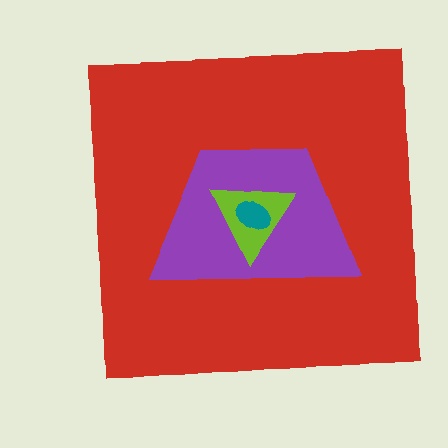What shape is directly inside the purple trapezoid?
The lime triangle.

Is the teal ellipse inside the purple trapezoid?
Yes.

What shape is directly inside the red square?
The purple trapezoid.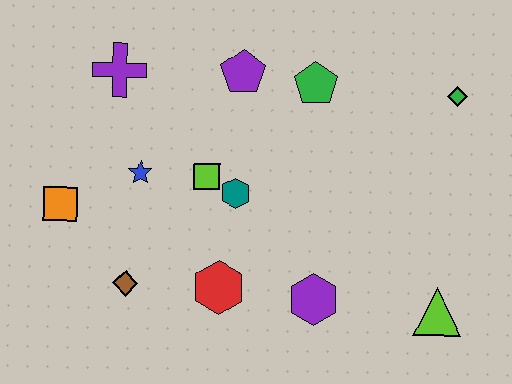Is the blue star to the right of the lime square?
No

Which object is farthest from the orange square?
The green diamond is farthest from the orange square.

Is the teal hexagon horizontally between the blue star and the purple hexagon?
Yes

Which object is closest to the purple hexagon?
The red hexagon is closest to the purple hexagon.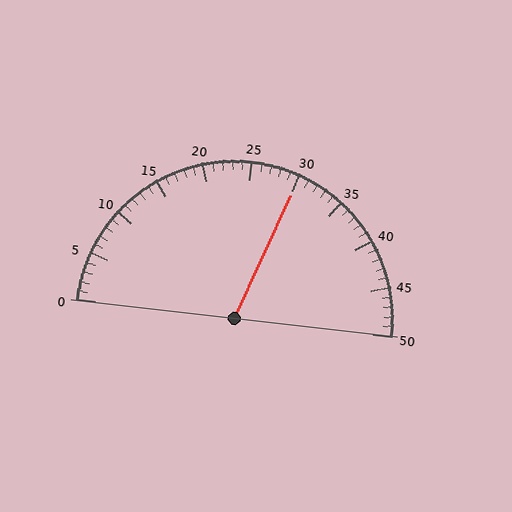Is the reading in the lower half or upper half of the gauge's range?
The reading is in the upper half of the range (0 to 50).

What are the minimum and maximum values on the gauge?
The gauge ranges from 0 to 50.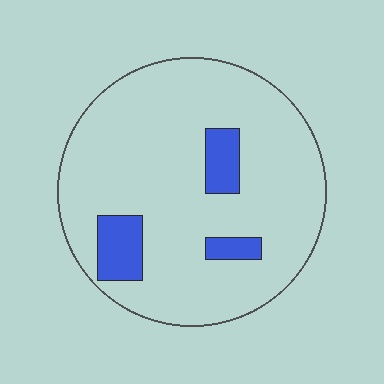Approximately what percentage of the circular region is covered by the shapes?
Approximately 10%.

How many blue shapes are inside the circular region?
3.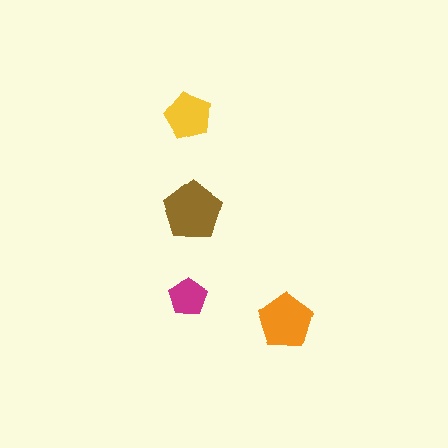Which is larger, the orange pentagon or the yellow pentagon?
The orange one.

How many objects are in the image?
There are 4 objects in the image.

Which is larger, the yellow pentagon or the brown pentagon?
The brown one.